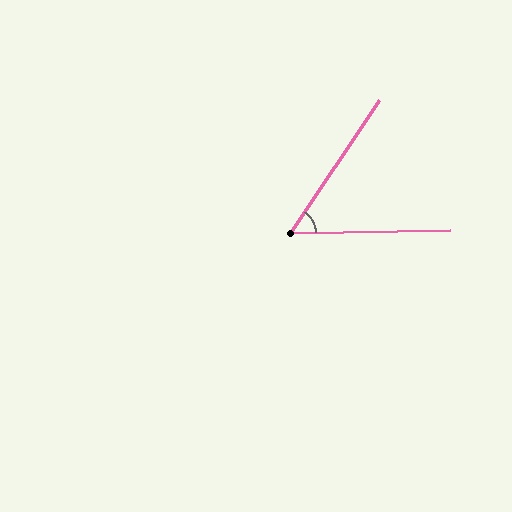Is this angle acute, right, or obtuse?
It is acute.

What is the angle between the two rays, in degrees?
Approximately 55 degrees.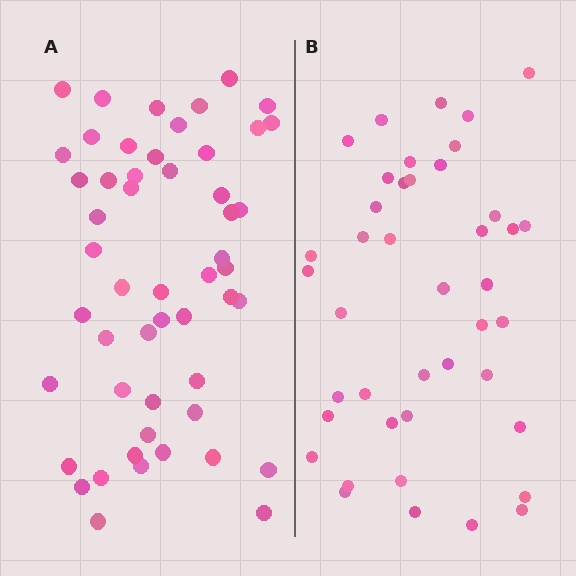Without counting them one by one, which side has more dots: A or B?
Region A (the left region) has more dots.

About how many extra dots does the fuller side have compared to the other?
Region A has roughly 10 or so more dots than region B.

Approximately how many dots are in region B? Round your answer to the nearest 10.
About 40 dots. (The exact count is 42, which rounds to 40.)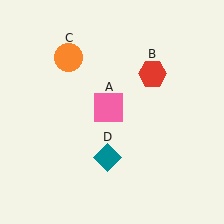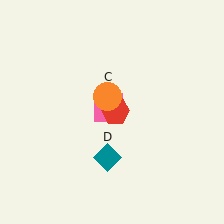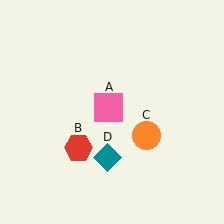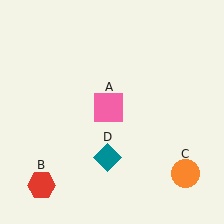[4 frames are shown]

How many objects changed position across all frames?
2 objects changed position: red hexagon (object B), orange circle (object C).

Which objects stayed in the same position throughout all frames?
Pink square (object A) and teal diamond (object D) remained stationary.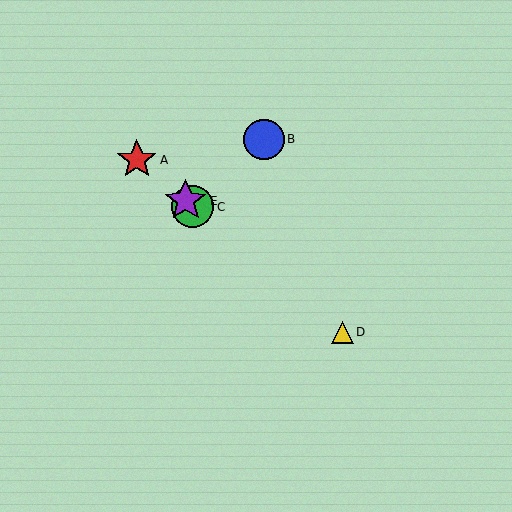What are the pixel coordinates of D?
Object D is at (343, 332).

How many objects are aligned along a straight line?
4 objects (A, C, D, E) are aligned along a straight line.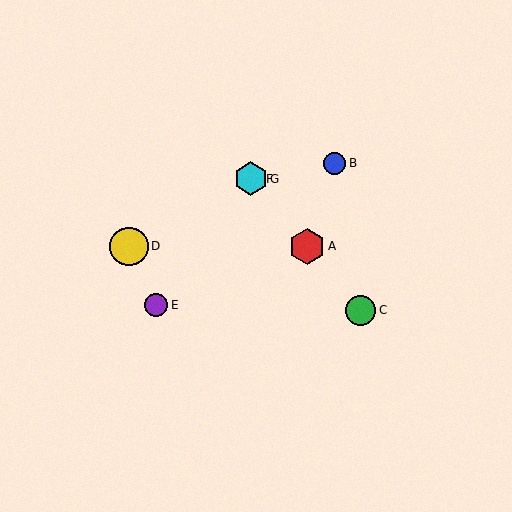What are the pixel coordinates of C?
Object C is at (361, 310).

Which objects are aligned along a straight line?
Objects A, C, F, G are aligned along a straight line.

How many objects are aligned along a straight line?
4 objects (A, C, F, G) are aligned along a straight line.